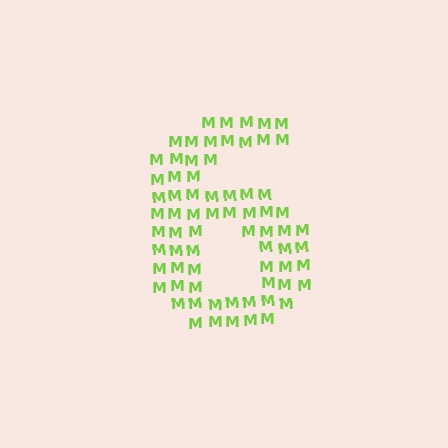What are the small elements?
The small elements are letter M's.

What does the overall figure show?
The overall figure shows the digit 6.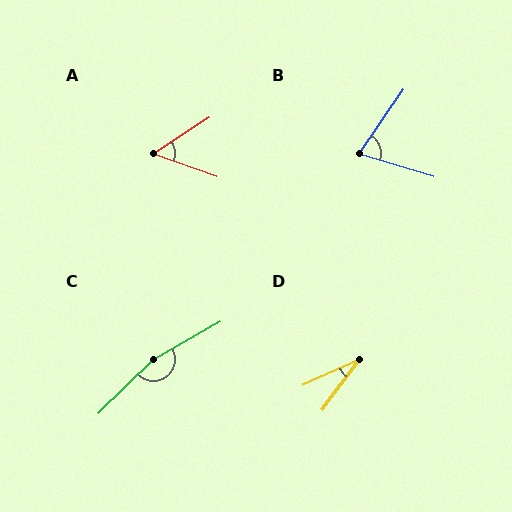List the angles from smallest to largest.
D (29°), A (52°), B (72°), C (165°).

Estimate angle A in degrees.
Approximately 52 degrees.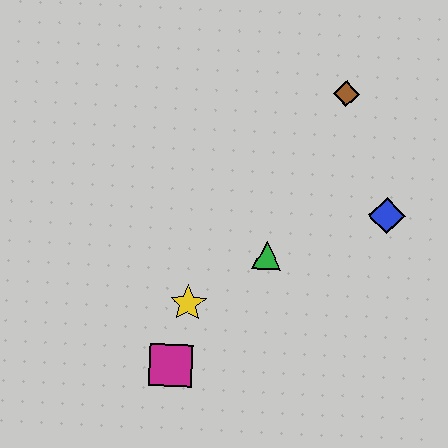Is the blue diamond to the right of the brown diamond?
Yes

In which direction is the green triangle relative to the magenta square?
The green triangle is above the magenta square.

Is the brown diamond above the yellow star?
Yes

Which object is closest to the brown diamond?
The blue diamond is closest to the brown diamond.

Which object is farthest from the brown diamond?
The magenta square is farthest from the brown diamond.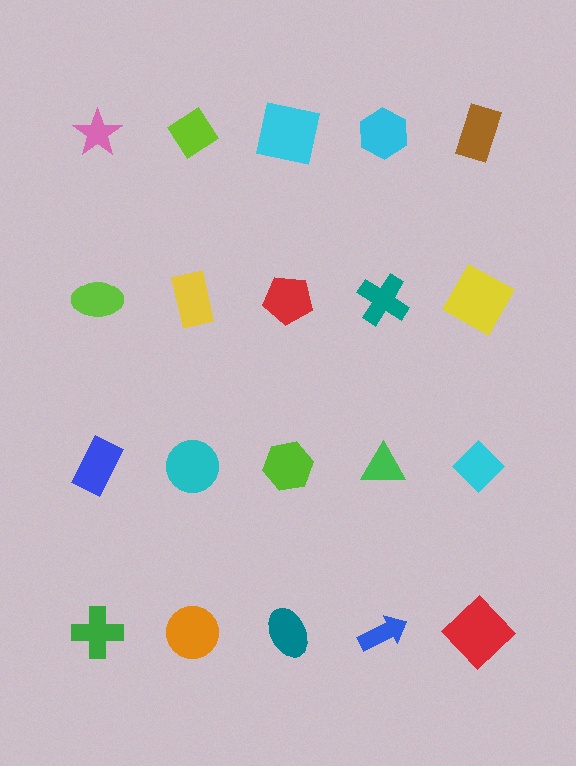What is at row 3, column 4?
A green triangle.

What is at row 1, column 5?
A brown rectangle.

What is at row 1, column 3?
A cyan square.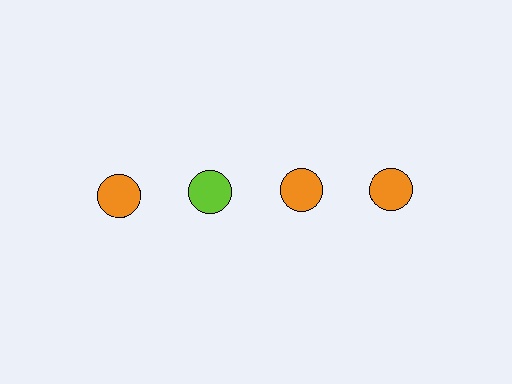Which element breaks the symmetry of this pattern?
The lime circle in the top row, second from left column breaks the symmetry. All other shapes are orange circles.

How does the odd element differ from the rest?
It has a different color: lime instead of orange.